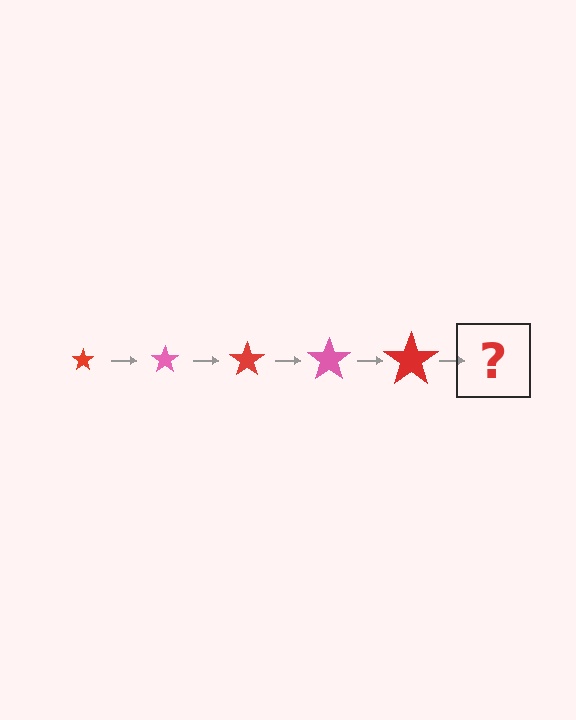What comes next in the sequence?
The next element should be a pink star, larger than the previous one.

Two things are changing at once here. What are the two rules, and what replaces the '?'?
The two rules are that the star grows larger each step and the color cycles through red and pink. The '?' should be a pink star, larger than the previous one.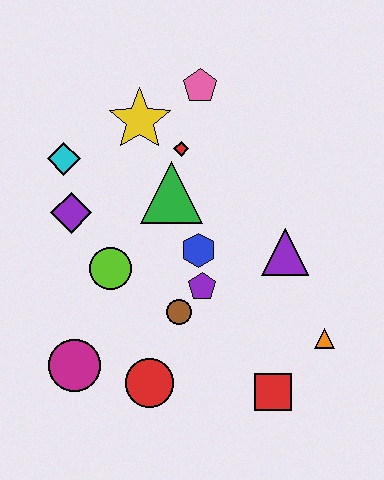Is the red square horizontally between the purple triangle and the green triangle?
Yes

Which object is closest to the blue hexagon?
The purple pentagon is closest to the blue hexagon.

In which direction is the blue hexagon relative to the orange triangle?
The blue hexagon is to the left of the orange triangle.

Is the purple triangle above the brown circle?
Yes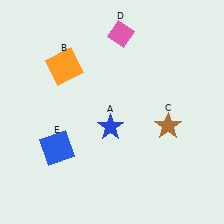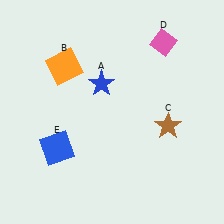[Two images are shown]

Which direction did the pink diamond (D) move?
The pink diamond (D) moved right.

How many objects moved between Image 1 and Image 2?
2 objects moved between the two images.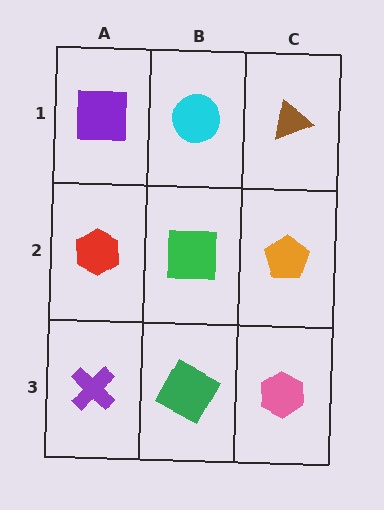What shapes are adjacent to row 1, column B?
A green square (row 2, column B), a purple square (row 1, column A), a brown triangle (row 1, column C).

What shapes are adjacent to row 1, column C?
An orange pentagon (row 2, column C), a cyan circle (row 1, column B).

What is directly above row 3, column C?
An orange pentagon.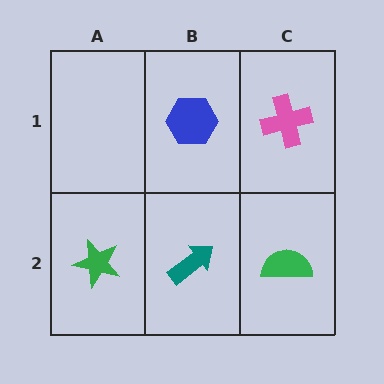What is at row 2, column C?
A green semicircle.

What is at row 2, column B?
A teal arrow.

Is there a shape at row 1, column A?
No, that cell is empty.